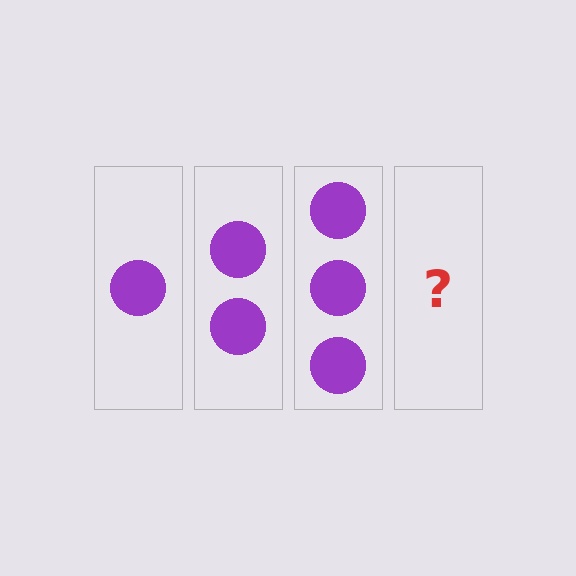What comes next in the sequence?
The next element should be 4 circles.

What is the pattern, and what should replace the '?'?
The pattern is that each step adds one more circle. The '?' should be 4 circles.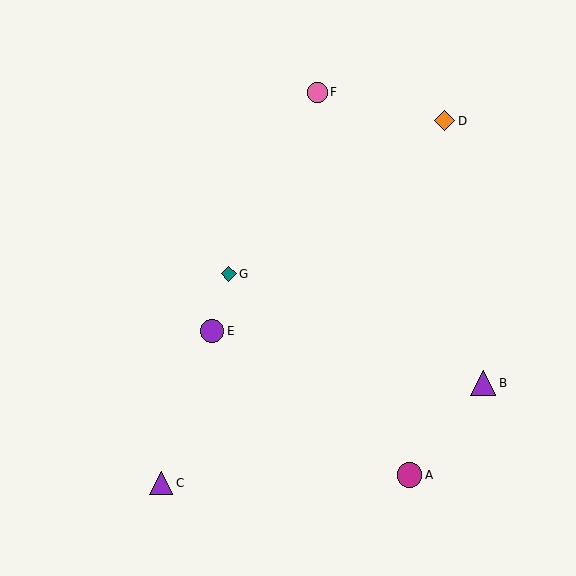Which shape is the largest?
The purple triangle (labeled B) is the largest.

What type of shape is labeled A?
Shape A is a magenta circle.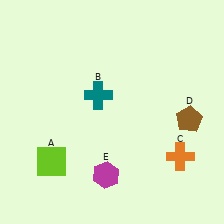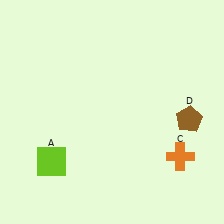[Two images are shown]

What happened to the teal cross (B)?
The teal cross (B) was removed in Image 2. It was in the top-left area of Image 1.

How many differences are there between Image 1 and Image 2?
There are 2 differences between the two images.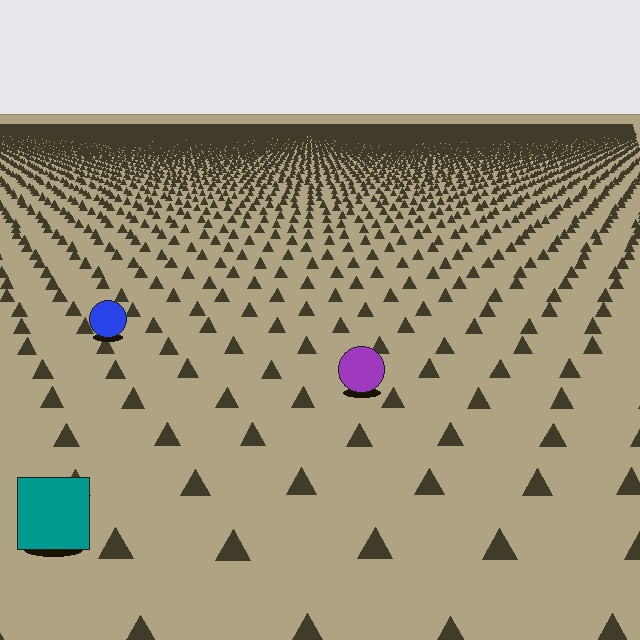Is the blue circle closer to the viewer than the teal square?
No. The teal square is closer — you can tell from the texture gradient: the ground texture is coarser near it.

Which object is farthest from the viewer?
The blue circle is farthest from the viewer. It appears smaller and the ground texture around it is denser.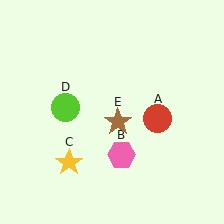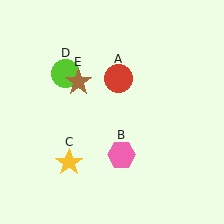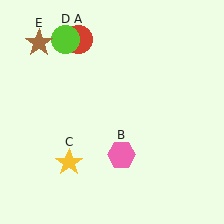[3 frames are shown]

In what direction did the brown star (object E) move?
The brown star (object E) moved up and to the left.